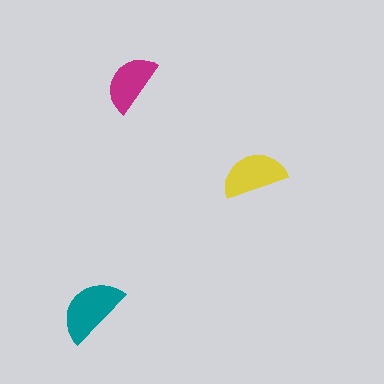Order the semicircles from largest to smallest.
the teal one, the yellow one, the magenta one.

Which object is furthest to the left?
The teal semicircle is leftmost.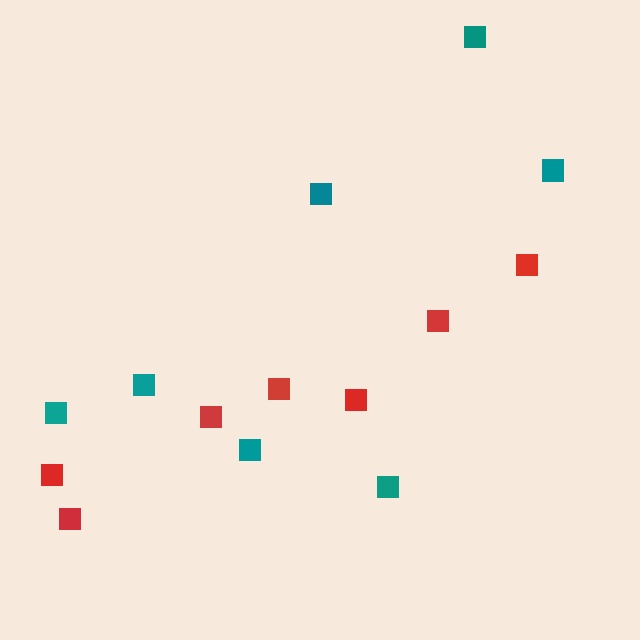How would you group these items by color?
There are 2 groups: one group of teal squares (7) and one group of red squares (7).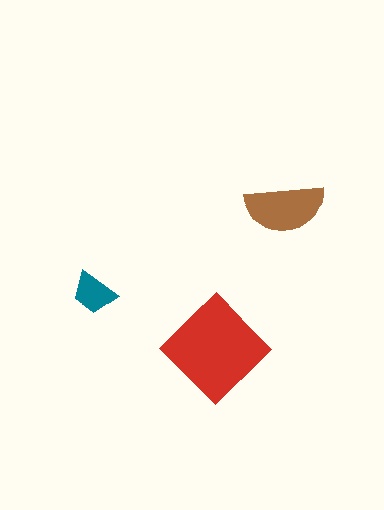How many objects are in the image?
There are 3 objects in the image.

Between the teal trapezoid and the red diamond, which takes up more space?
The red diamond.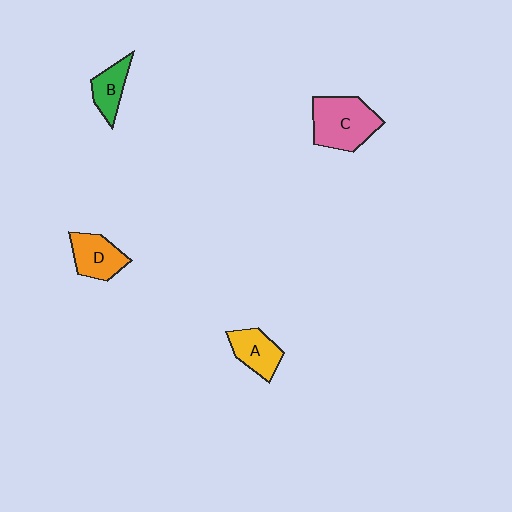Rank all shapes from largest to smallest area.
From largest to smallest: C (pink), D (orange), A (yellow), B (green).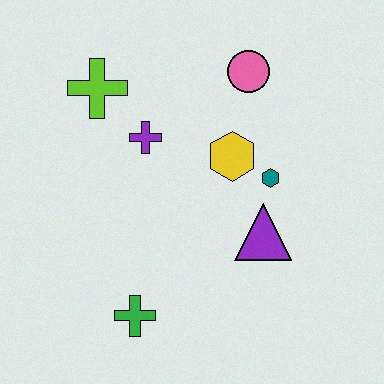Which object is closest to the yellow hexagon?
The teal hexagon is closest to the yellow hexagon.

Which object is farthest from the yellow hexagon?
The green cross is farthest from the yellow hexagon.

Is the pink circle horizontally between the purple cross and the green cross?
No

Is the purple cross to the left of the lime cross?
No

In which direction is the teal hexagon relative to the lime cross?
The teal hexagon is to the right of the lime cross.